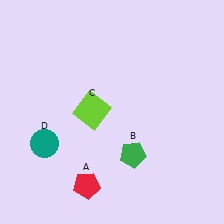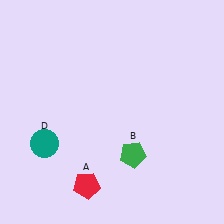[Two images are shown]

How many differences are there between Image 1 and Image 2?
There is 1 difference between the two images.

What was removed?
The lime square (C) was removed in Image 2.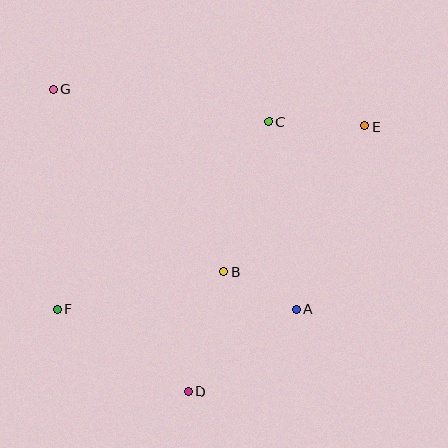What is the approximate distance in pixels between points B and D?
The distance between B and D is approximately 125 pixels.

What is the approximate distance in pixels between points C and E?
The distance between C and E is approximately 97 pixels.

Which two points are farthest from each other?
Points E and F are farthest from each other.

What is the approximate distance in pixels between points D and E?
The distance between D and E is approximately 319 pixels.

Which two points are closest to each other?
Points A and B are closest to each other.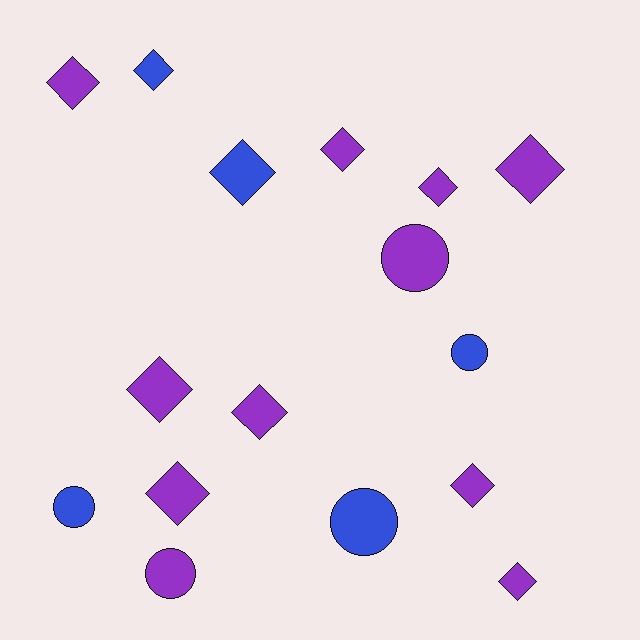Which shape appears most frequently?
Diamond, with 11 objects.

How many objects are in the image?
There are 16 objects.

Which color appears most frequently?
Purple, with 11 objects.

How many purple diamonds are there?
There are 9 purple diamonds.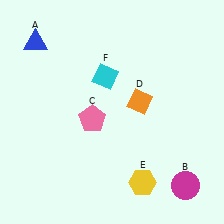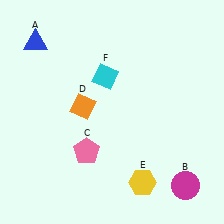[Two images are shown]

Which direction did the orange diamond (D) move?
The orange diamond (D) moved left.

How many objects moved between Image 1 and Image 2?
2 objects moved between the two images.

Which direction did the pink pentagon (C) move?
The pink pentagon (C) moved down.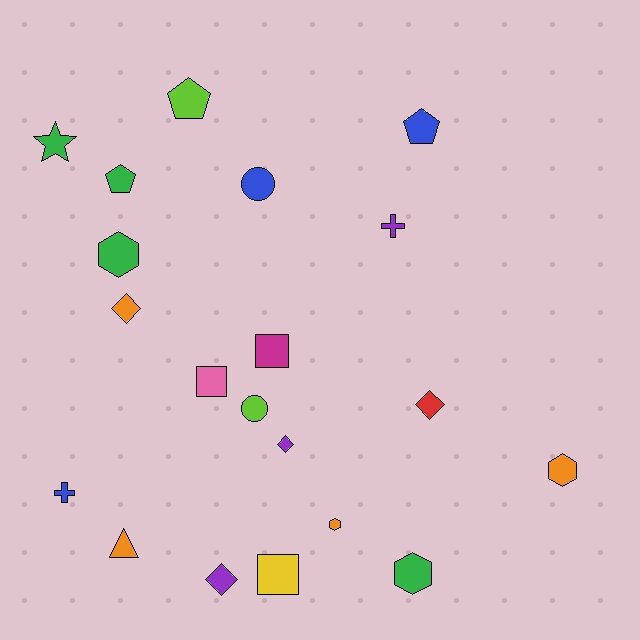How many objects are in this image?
There are 20 objects.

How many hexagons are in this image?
There are 4 hexagons.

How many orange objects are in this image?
There are 4 orange objects.